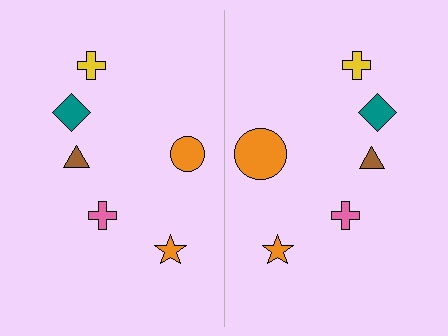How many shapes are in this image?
There are 12 shapes in this image.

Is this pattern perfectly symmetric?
No, the pattern is not perfectly symmetric. The orange circle on the right side has a different size than its mirror counterpart.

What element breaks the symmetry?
The orange circle on the right side has a different size than its mirror counterpart.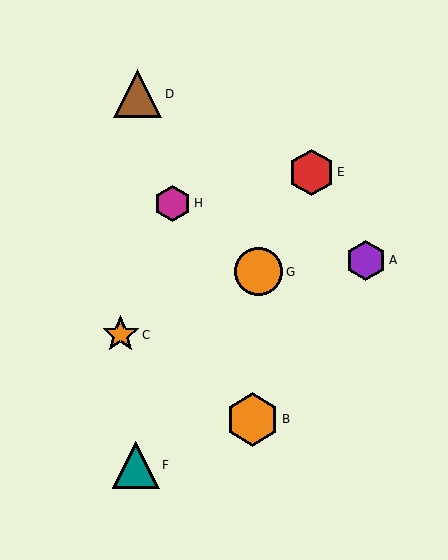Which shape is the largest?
The orange hexagon (labeled B) is the largest.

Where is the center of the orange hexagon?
The center of the orange hexagon is at (252, 419).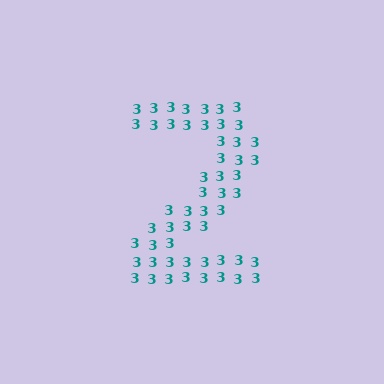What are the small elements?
The small elements are digit 3's.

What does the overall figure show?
The overall figure shows the digit 2.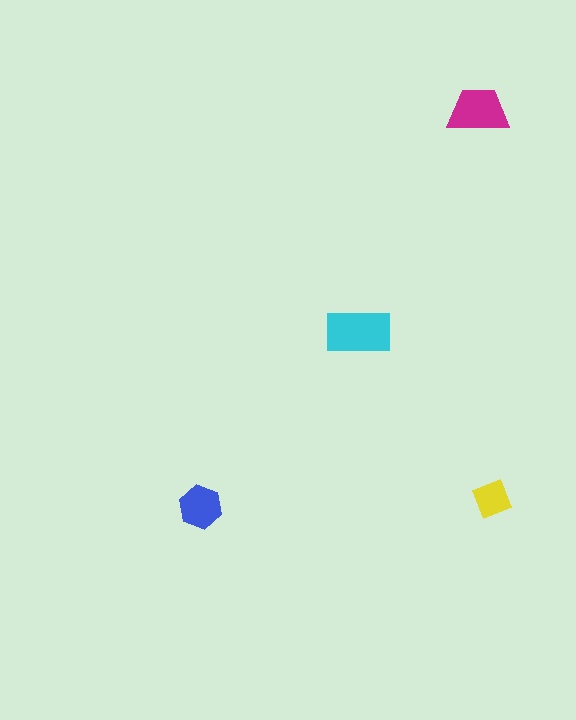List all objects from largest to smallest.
The cyan rectangle, the magenta trapezoid, the blue hexagon, the yellow square.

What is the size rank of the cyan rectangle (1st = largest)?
1st.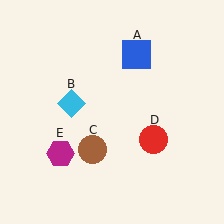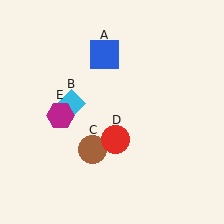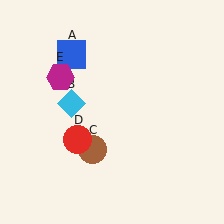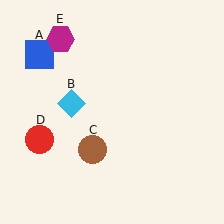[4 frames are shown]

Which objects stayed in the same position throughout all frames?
Cyan diamond (object B) and brown circle (object C) remained stationary.